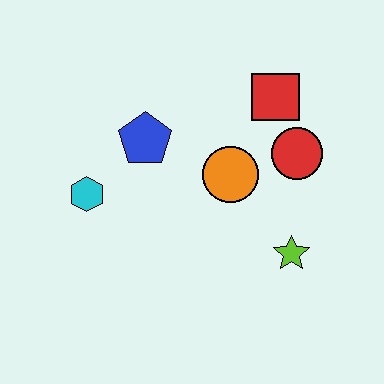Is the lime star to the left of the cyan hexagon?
No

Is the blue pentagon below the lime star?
No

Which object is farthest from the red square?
The cyan hexagon is farthest from the red square.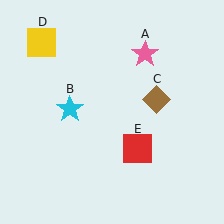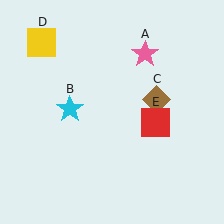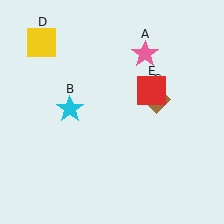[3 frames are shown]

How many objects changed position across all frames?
1 object changed position: red square (object E).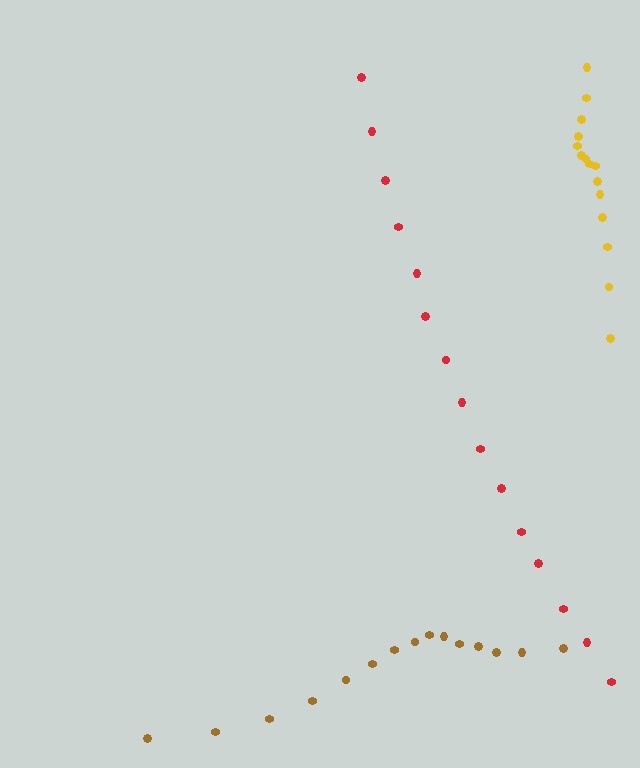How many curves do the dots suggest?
There are 3 distinct paths.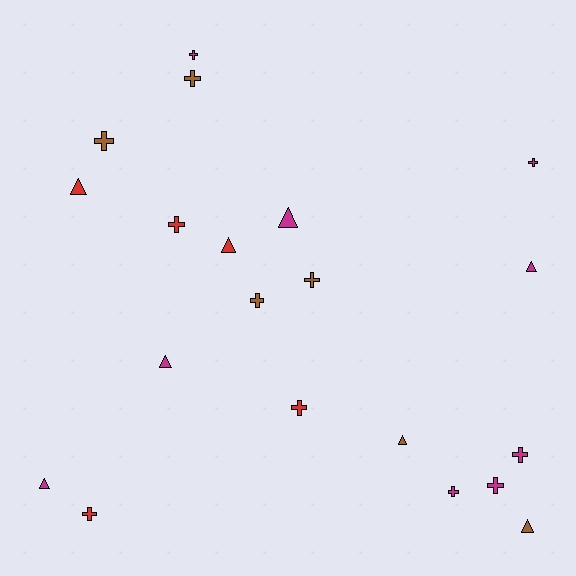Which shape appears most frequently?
Cross, with 12 objects.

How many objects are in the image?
There are 20 objects.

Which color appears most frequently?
Magenta, with 9 objects.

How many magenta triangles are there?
There are 4 magenta triangles.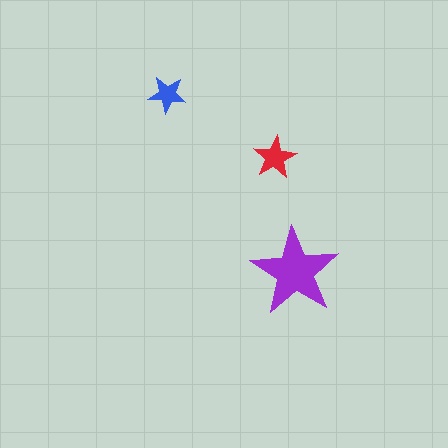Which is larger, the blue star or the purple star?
The purple one.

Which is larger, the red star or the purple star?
The purple one.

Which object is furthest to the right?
The purple star is rightmost.